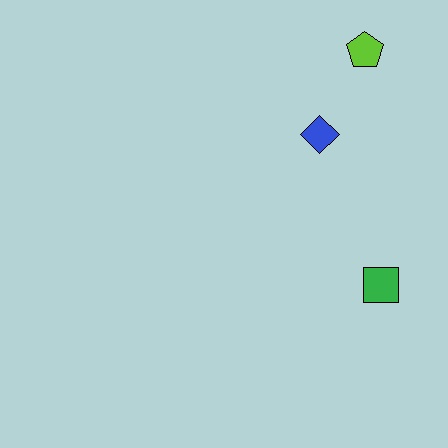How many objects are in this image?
There are 3 objects.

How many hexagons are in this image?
There are no hexagons.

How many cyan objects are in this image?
There are no cyan objects.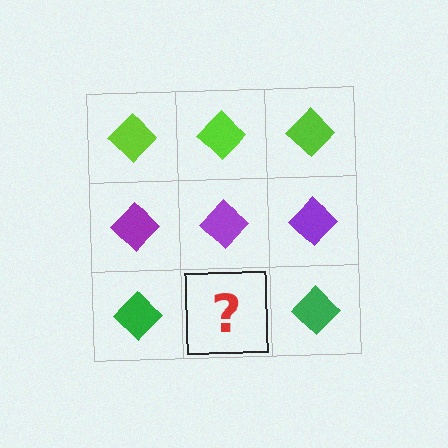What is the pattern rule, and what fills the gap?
The rule is that each row has a consistent color. The gap should be filled with a green diamond.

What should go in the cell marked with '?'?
The missing cell should contain a green diamond.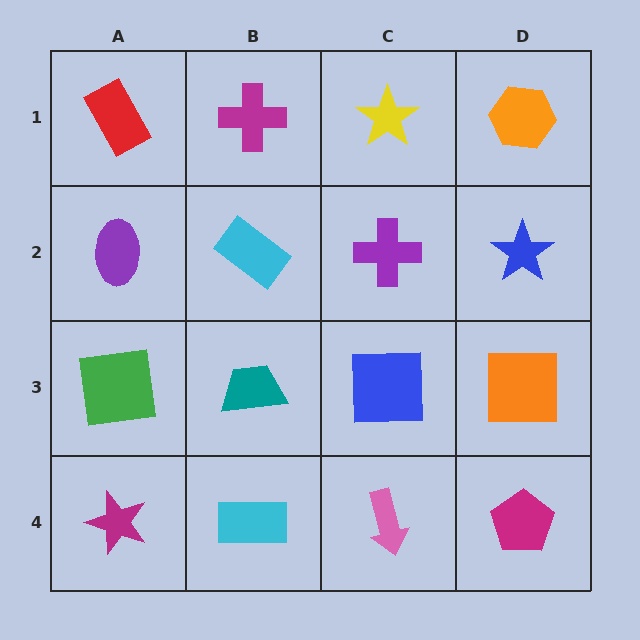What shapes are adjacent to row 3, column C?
A purple cross (row 2, column C), a pink arrow (row 4, column C), a teal trapezoid (row 3, column B), an orange square (row 3, column D).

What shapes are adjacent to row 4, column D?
An orange square (row 3, column D), a pink arrow (row 4, column C).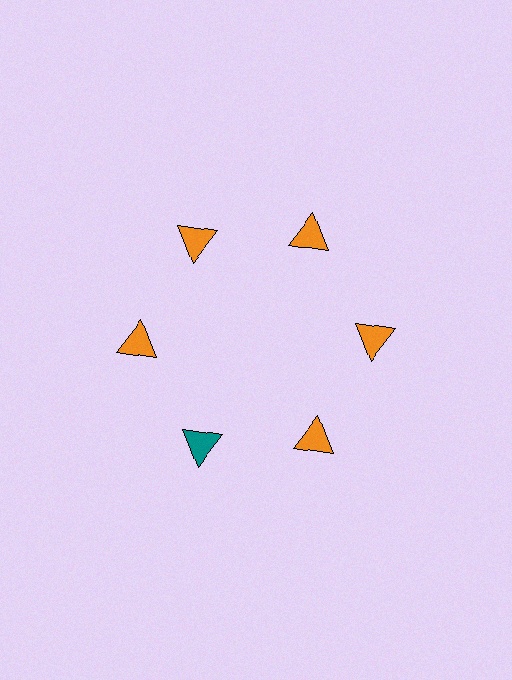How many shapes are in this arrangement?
There are 6 shapes arranged in a ring pattern.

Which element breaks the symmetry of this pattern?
The teal triangle at roughly the 7 o'clock position breaks the symmetry. All other shapes are orange triangles.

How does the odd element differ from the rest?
It has a different color: teal instead of orange.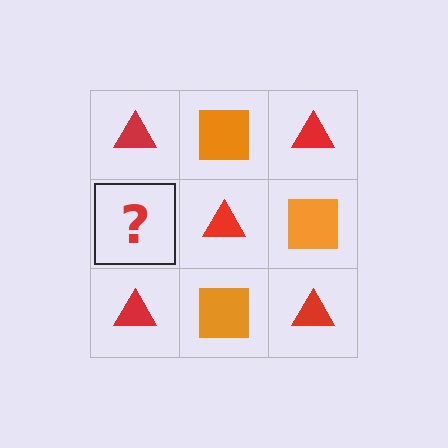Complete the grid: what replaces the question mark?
The question mark should be replaced with an orange square.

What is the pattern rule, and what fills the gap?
The rule is that it alternates red triangle and orange square in a checkerboard pattern. The gap should be filled with an orange square.